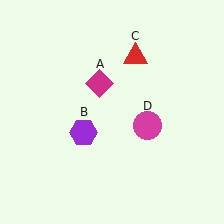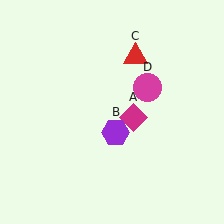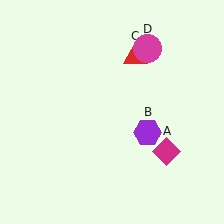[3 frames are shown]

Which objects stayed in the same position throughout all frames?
Red triangle (object C) remained stationary.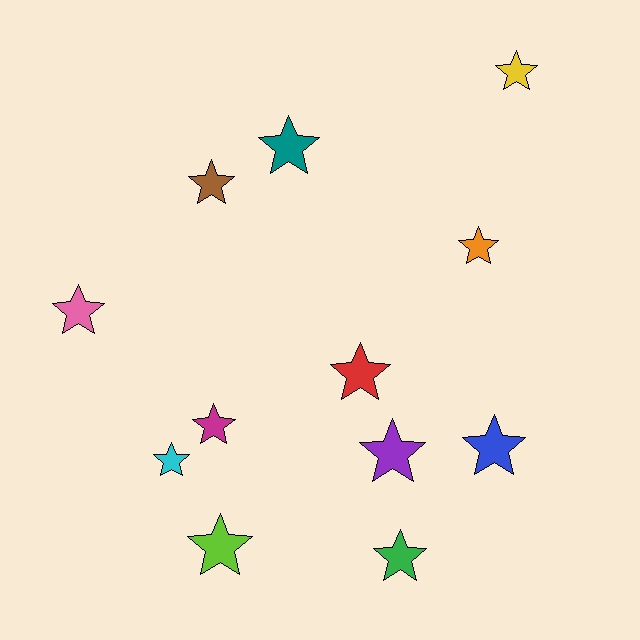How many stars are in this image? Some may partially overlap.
There are 12 stars.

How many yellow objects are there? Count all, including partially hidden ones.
There is 1 yellow object.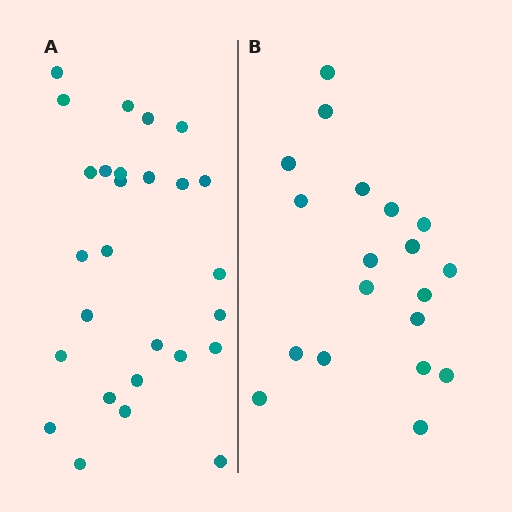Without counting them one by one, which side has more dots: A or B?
Region A (the left region) has more dots.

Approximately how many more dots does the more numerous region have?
Region A has roughly 8 or so more dots than region B.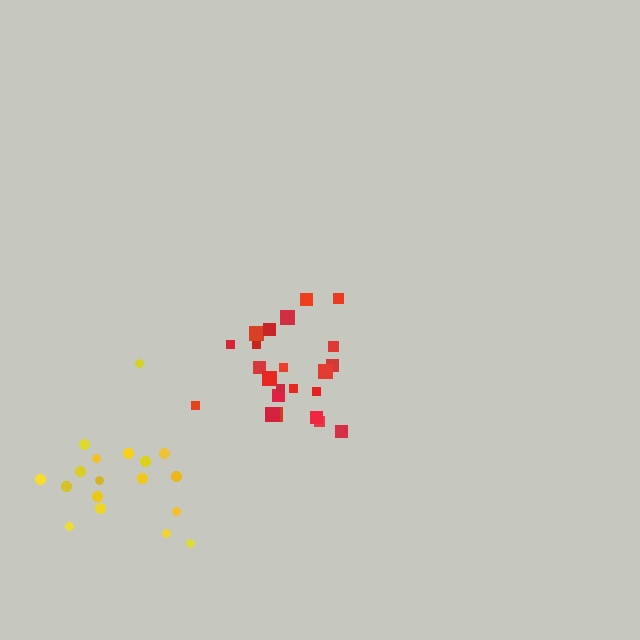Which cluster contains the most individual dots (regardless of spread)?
Red (23).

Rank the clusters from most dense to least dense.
red, yellow.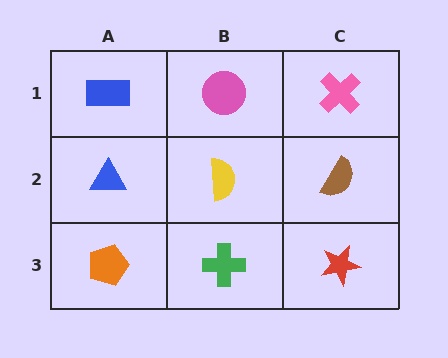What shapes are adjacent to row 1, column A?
A blue triangle (row 2, column A), a pink circle (row 1, column B).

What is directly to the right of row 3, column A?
A green cross.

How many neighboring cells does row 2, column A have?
3.